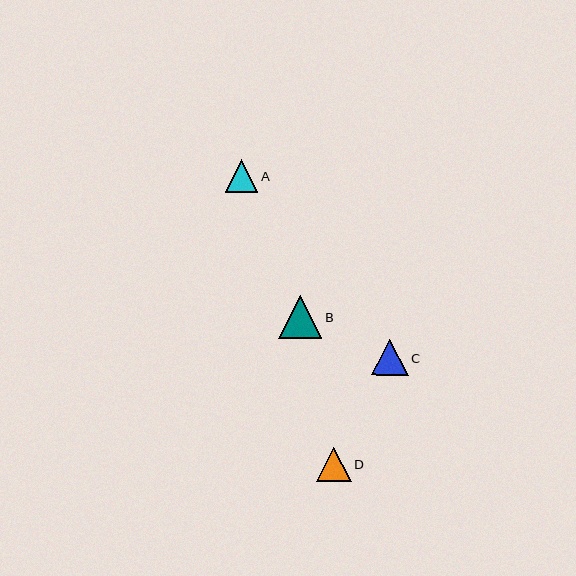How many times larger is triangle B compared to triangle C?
Triangle B is approximately 1.2 times the size of triangle C.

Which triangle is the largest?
Triangle B is the largest with a size of approximately 43 pixels.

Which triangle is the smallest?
Triangle A is the smallest with a size of approximately 33 pixels.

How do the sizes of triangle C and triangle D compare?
Triangle C and triangle D are approximately the same size.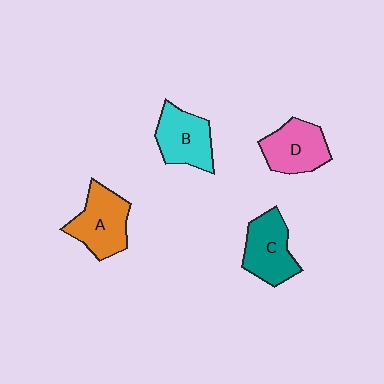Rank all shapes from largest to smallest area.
From largest to smallest: A (orange), C (teal), D (pink), B (cyan).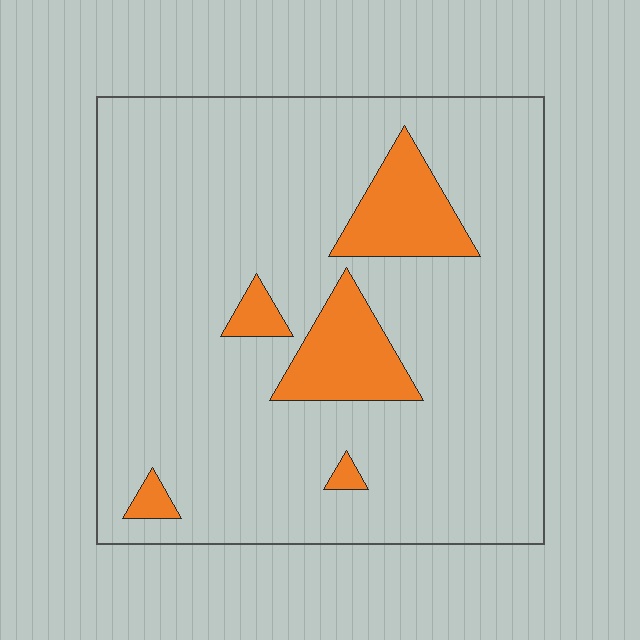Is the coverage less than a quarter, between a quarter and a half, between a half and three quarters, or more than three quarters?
Less than a quarter.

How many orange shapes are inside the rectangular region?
5.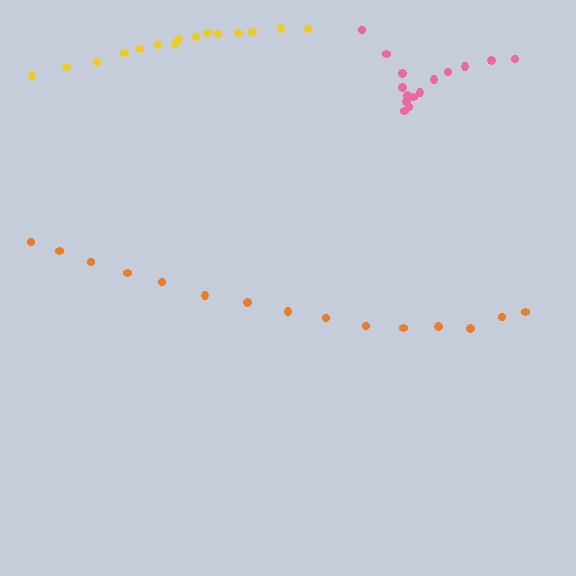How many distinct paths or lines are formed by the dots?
There are 3 distinct paths.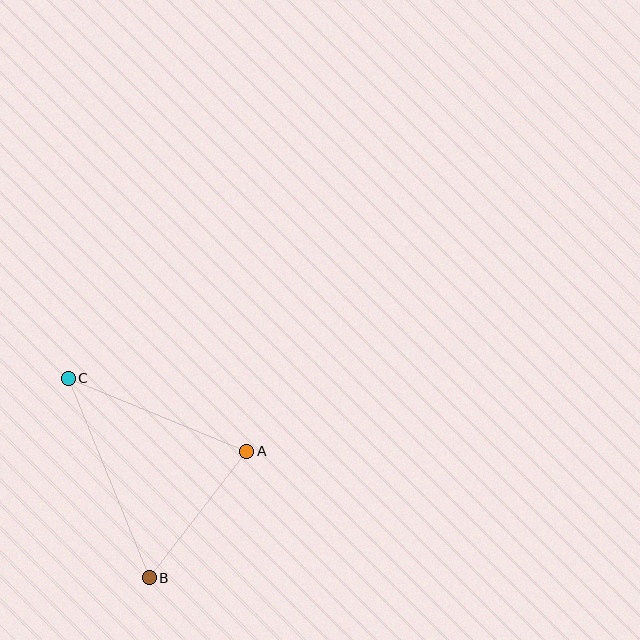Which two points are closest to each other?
Points A and B are closest to each other.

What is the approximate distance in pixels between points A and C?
The distance between A and C is approximately 193 pixels.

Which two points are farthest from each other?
Points B and C are farthest from each other.